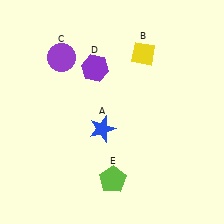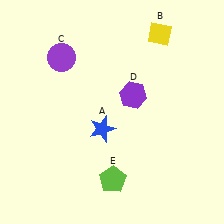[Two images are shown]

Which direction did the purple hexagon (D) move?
The purple hexagon (D) moved right.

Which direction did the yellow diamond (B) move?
The yellow diamond (B) moved up.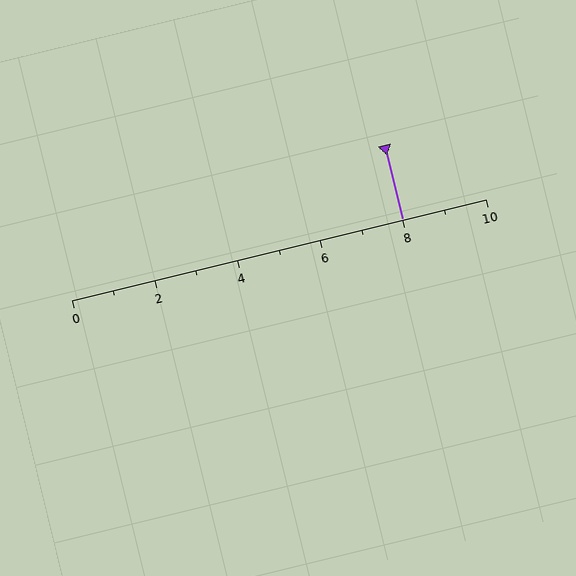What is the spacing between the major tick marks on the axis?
The major ticks are spaced 2 apart.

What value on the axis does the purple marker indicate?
The marker indicates approximately 8.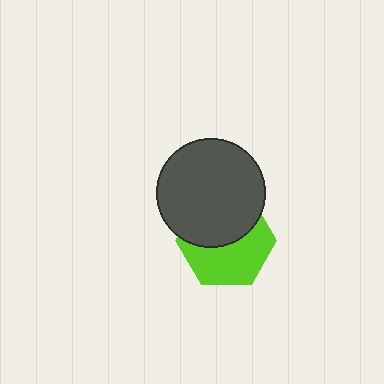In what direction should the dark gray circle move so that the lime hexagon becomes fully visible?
The dark gray circle should move up. That is the shortest direction to clear the overlap and leave the lime hexagon fully visible.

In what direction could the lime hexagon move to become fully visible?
The lime hexagon could move down. That would shift it out from behind the dark gray circle entirely.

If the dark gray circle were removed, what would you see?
You would see the complete lime hexagon.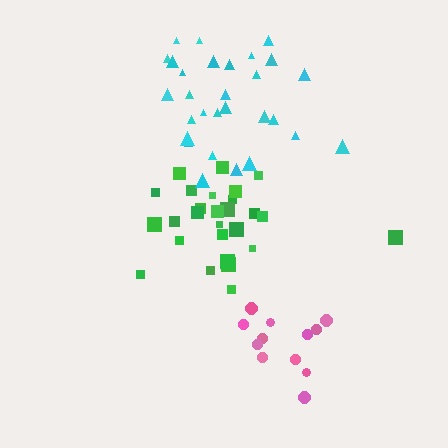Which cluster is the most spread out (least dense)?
Pink.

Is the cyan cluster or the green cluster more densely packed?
Green.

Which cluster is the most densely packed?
Green.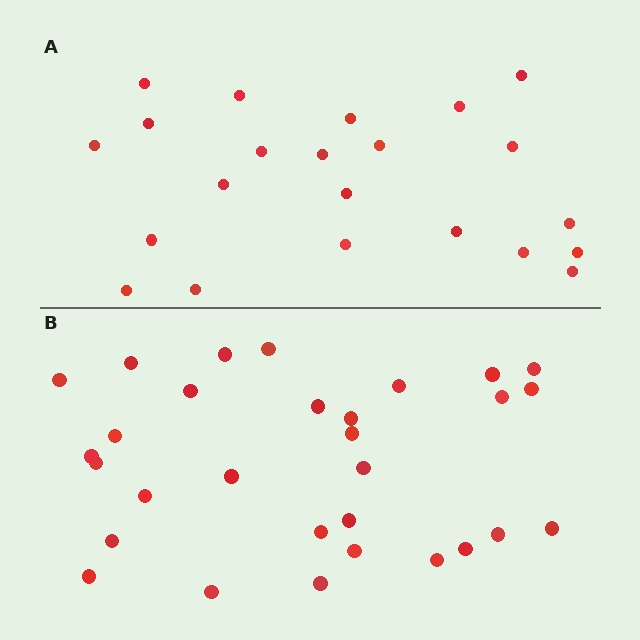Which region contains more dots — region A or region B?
Region B (the bottom region) has more dots.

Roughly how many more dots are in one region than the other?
Region B has roughly 8 or so more dots than region A.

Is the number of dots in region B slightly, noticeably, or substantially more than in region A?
Region B has noticeably more, but not dramatically so. The ratio is roughly 1.4 to 1.